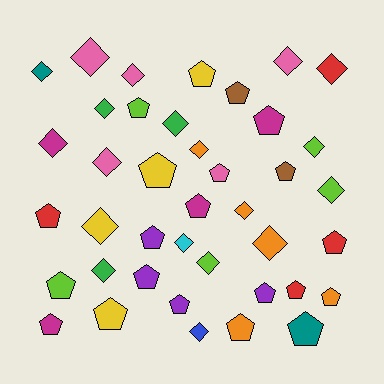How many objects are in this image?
There are 40 objects.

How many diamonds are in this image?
There are 19 diamonds.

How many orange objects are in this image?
There are 5 orange objects.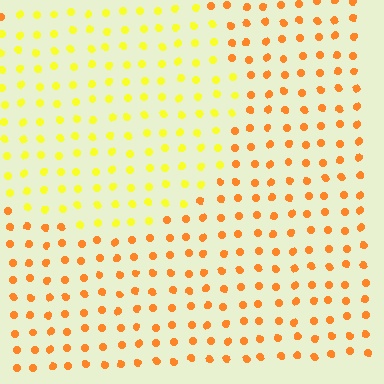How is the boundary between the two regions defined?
The boundary is defined purely by a slight shift in hue (about 35 degrees). Spacing, size, and orientation are identical on both sides.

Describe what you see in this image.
The image is filled with small orange elements in a uniform arrangement. A circle-shaped region is visible where the elements are tinted to a slightly different hue, forming a subtle color boundary.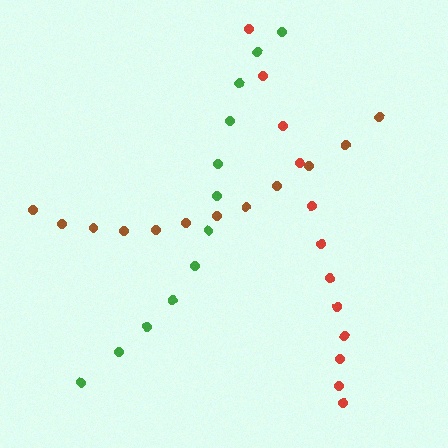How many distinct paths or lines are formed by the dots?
There are 3 distinct paths.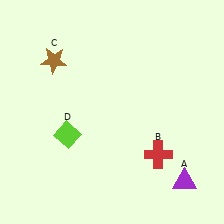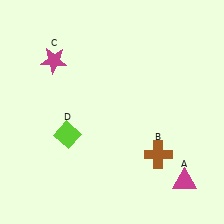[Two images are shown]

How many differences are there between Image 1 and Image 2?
There are 3 differences between the two images.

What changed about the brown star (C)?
In Image 1, C is brown. In Image 2, it changed to magenta.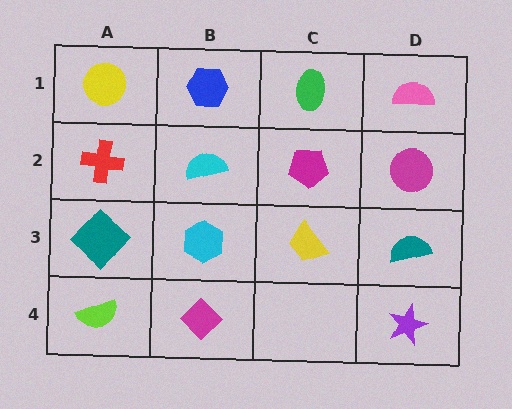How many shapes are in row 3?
4 shapes.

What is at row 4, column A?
A lime semicircle.